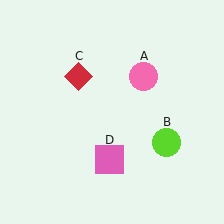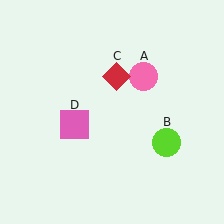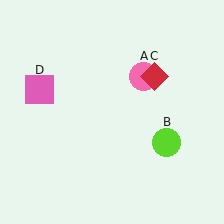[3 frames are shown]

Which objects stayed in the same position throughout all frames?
Pink circle (object A) and lime circle (object B) remained stationary.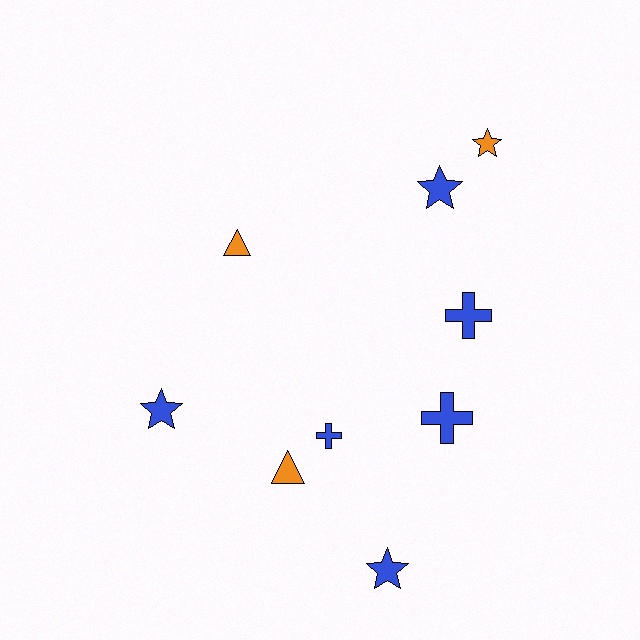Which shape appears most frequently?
Star, with 4 objects.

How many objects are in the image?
There are 9 objects.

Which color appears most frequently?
Blue, with 6 objects.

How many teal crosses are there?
There are no teal crosses.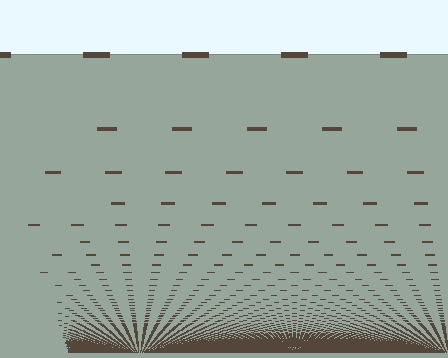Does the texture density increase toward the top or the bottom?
Density increases toward the bottom.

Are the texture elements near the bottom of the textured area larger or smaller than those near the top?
Smaller. The gradient is inverted — elements near the bottom are smaller and denser.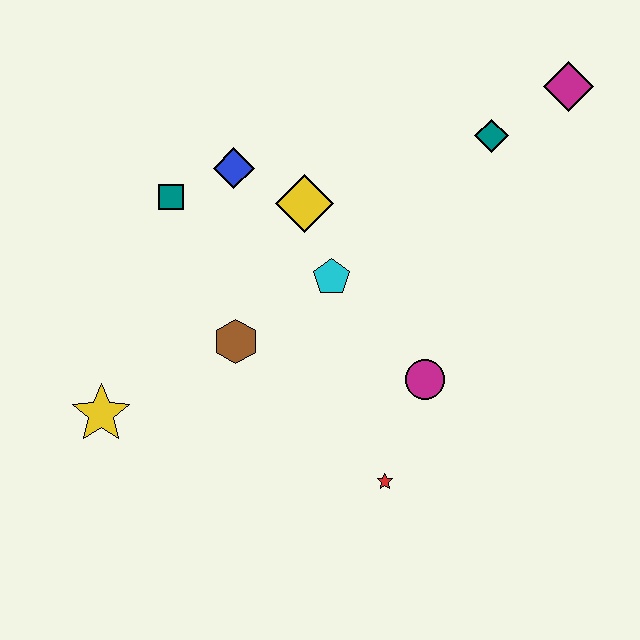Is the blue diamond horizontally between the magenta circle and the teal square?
Yes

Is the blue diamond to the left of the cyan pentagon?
Yes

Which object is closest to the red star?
The magenta circle is closest to the red star.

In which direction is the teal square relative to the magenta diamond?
The teal square is to the left of the magenta diamond.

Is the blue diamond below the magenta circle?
No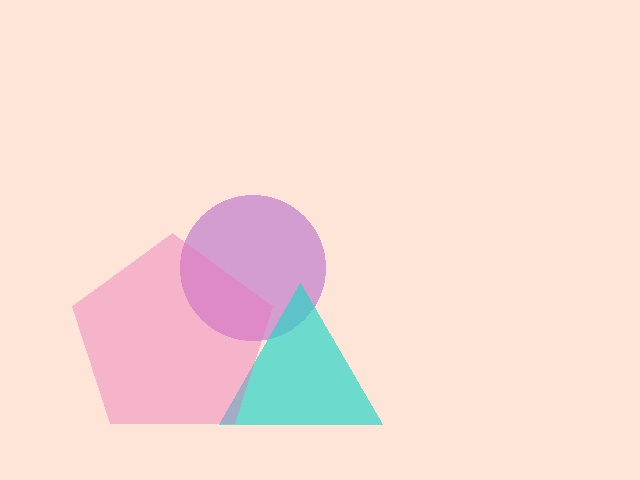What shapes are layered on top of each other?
The layered shapes are: a purple circle, a cyan triangle, a pink pentagon.